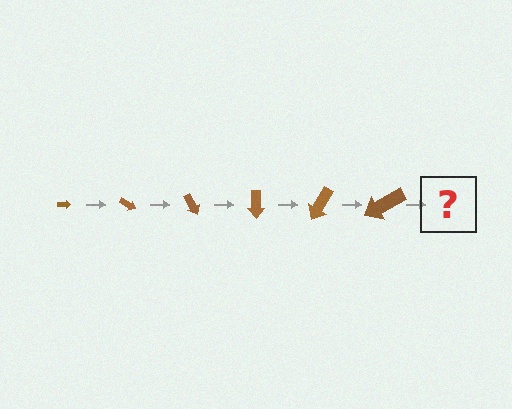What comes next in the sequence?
The next element should be an arrow, larger than the previous one and rotated 180 degrees from the start.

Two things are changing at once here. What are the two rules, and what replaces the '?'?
The two rules are that the arrow grows larger each step and it rotates 30 degrees each step. The '?' should be an arrow, larger than the previous one and rotated 180 degrees from the start.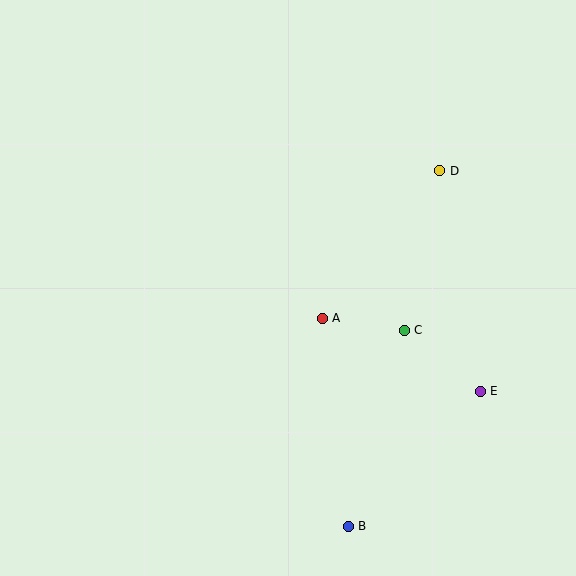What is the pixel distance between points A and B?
The distance between A and B is 210 pixels.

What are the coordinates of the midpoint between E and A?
The midpoint between E and A is at (401, 355).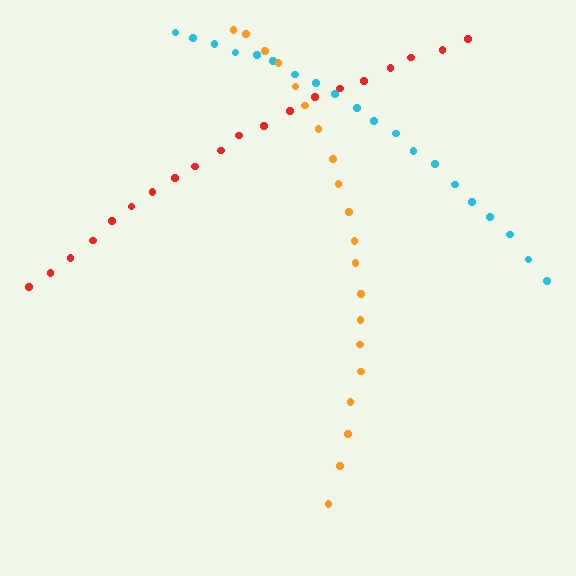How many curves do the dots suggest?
There are 3 distinct paths.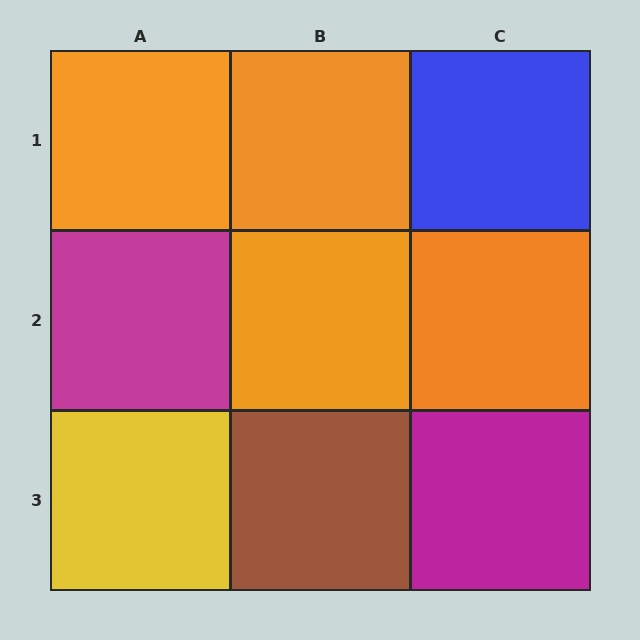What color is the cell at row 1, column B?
Orange.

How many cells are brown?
1 cell is brown.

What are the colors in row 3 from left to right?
Yellow, brown, magenta.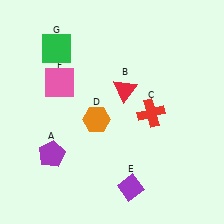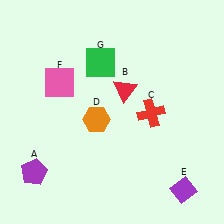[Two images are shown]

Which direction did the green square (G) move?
The green square (G) moved right.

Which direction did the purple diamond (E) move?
The purple diamond (E) moved right.